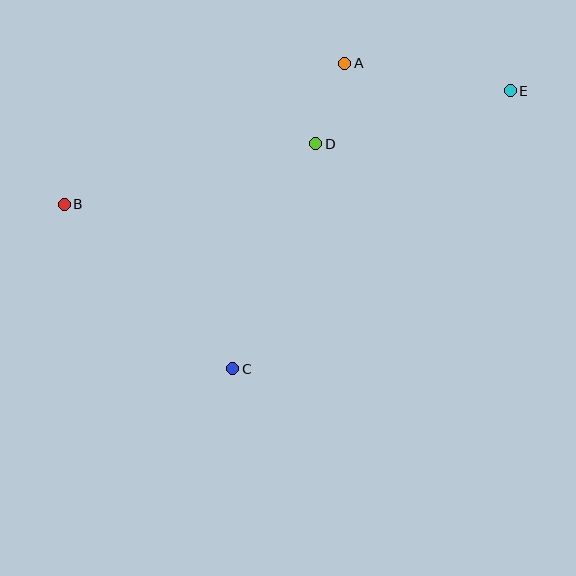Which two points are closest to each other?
Points A and D are closest to each other.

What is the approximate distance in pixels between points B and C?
The distance between B and C is approximately 235 pixels.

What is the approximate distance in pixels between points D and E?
The distance between D and E is approximately 202 pixels.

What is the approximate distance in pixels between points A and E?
The distance between A and E is approximately 168 pixels.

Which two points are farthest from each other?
Points B and E are farthest from each other.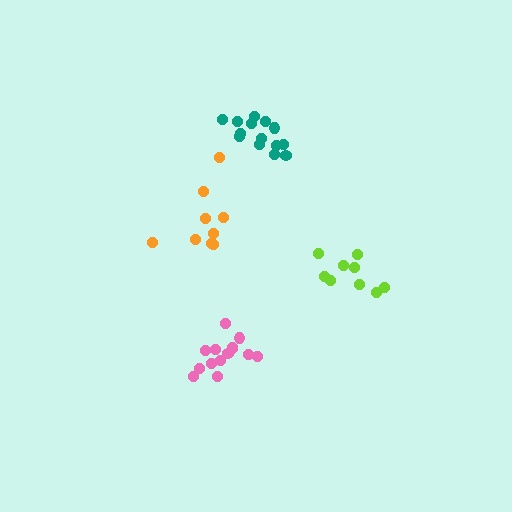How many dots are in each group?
Group 1: 9 dots, Group 2: 14 dots, Group 3: 14 dots, Group 4: 10 dots (47 total).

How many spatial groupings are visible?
There are 4 spatial groupings.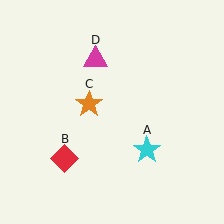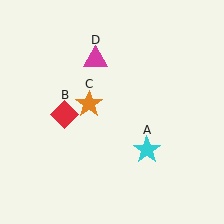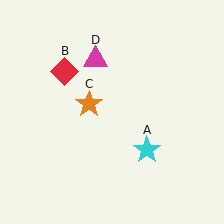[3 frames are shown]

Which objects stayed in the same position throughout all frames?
Cyan star (object A) and orange star (object C) and magenta triangle (object D) remained stationary.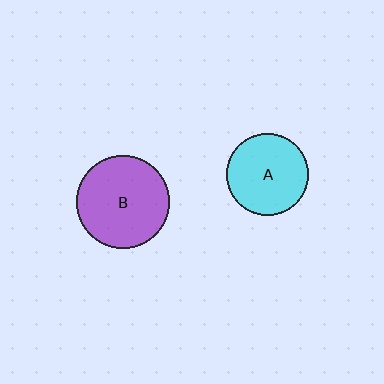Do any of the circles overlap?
No, none of the circles overlap.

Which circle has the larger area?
Circle B (purple).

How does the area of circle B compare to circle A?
Approximately 1.3 times.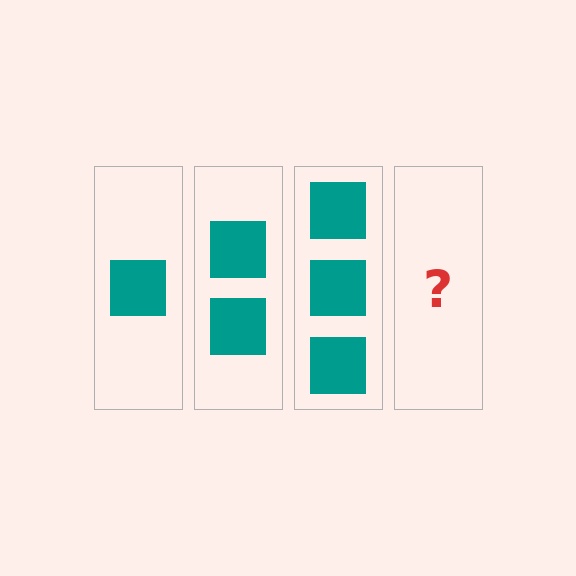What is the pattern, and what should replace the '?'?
The pattern is that each step adds one more square. The '?' should be 4 squares.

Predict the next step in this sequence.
The next step is 4 squares.